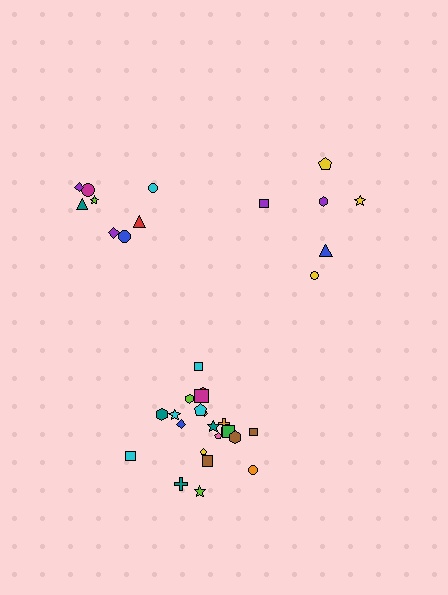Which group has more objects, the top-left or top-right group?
The top-left group.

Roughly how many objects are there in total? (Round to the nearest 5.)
Roughly 35 objects in total.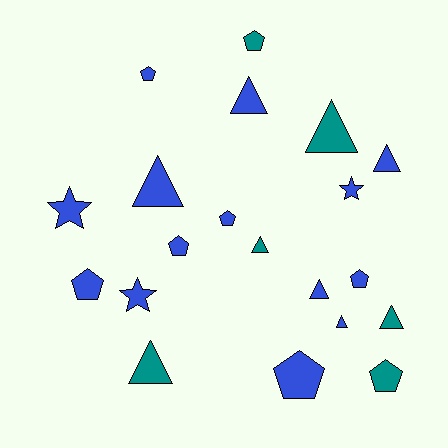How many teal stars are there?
There are no teal stars.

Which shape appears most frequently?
Triangle, with 9 objects.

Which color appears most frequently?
Blue, with 14 objects.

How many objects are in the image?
There are 20 objects.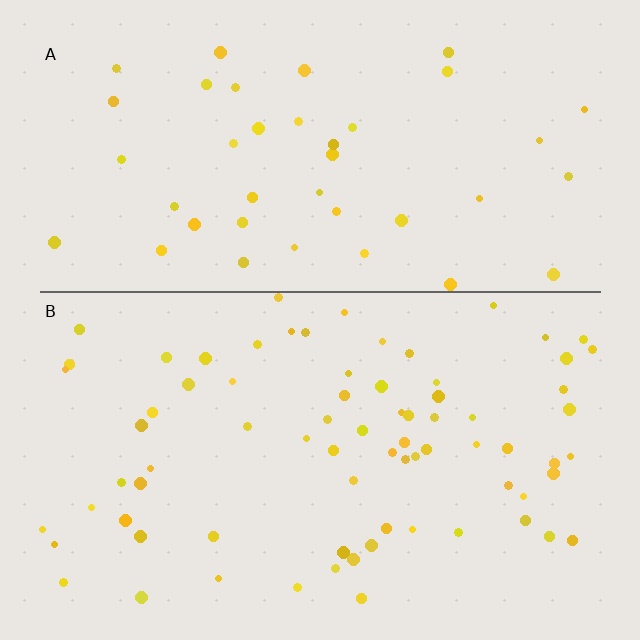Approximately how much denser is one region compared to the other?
Approximately 1.8× — region B over region A.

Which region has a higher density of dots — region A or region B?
B (the bottom).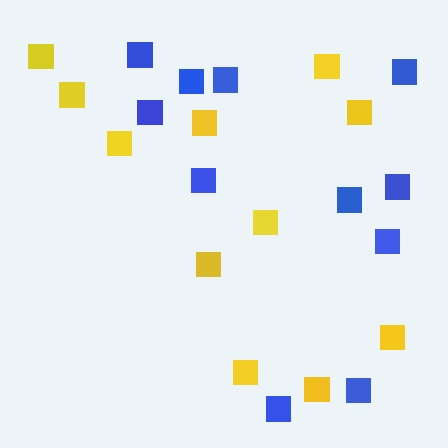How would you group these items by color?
There are 2 groups: one group of yellow squares (11) and one group of blue squares (11).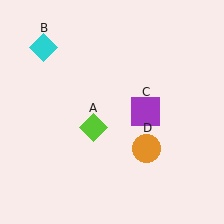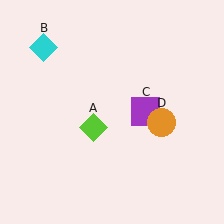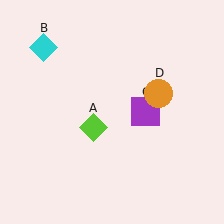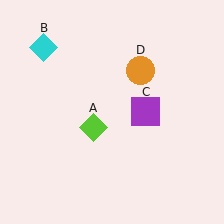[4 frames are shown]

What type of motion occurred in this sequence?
The orange circle (object D) rotated counterclockwise around the center of the scene.